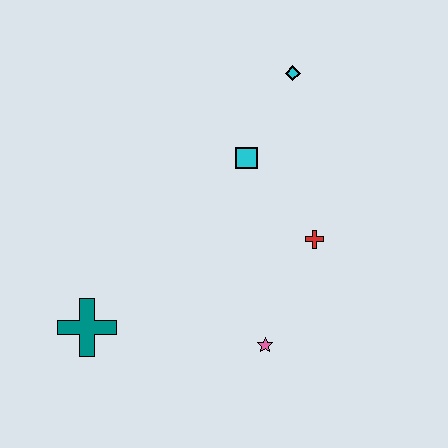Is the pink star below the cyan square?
Yes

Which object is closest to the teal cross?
The pink star is closest to the teal cross.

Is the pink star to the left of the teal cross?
No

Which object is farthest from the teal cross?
The cyan diamond is farthest from the teal cross.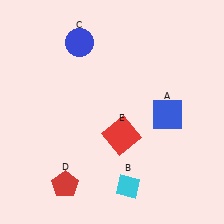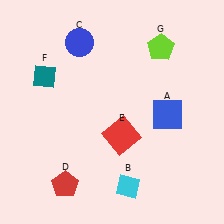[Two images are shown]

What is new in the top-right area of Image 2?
A lime pentagon (G) was added in the top-right area of Image 2.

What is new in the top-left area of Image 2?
A teal diamond (F) was added in the top-left area of Image 2.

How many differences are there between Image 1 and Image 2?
There are 2 differences between the two images.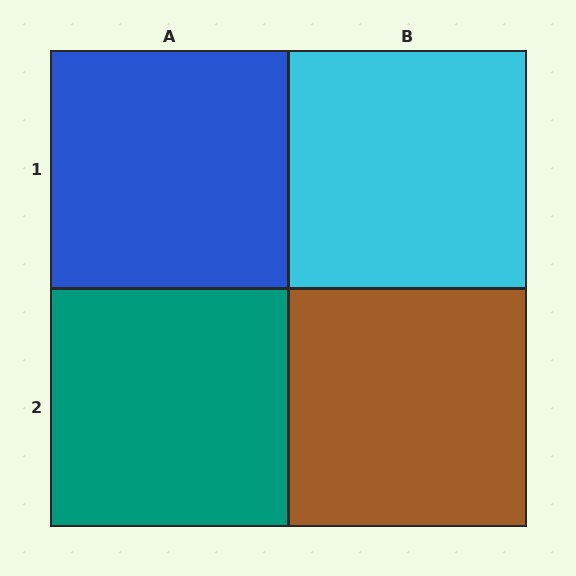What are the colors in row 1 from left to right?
Blue, cyan.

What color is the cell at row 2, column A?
Teal.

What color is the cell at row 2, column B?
Brown.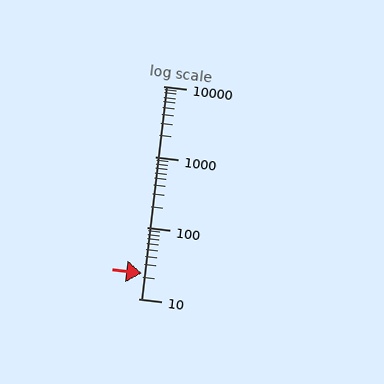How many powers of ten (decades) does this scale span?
The scale spans 3 decades, from 10 to 10000.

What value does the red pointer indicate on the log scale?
The pointer indicates approximately 23.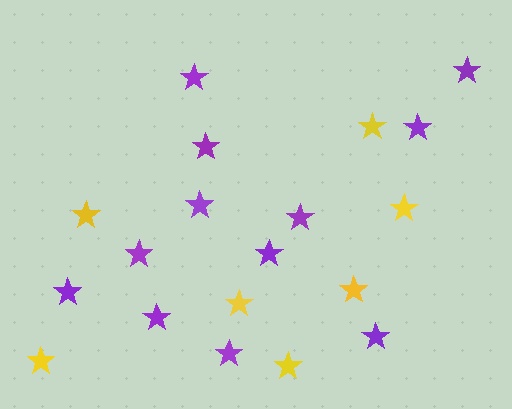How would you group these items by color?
There are 2 groups: one group of purple stars (12) and one group of yellow stars (7).